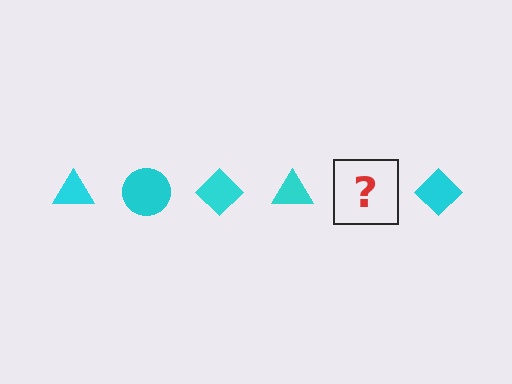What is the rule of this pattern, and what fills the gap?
The rule is that the pattern cycles through triangle, circle, diamond shapes in cyan. The gap should be filled with a cyan circle.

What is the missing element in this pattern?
The missing element is a cyan circle.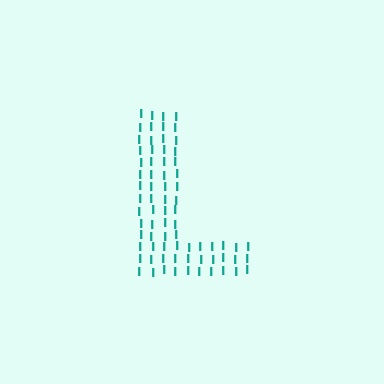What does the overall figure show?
The overall figure shows the letter L.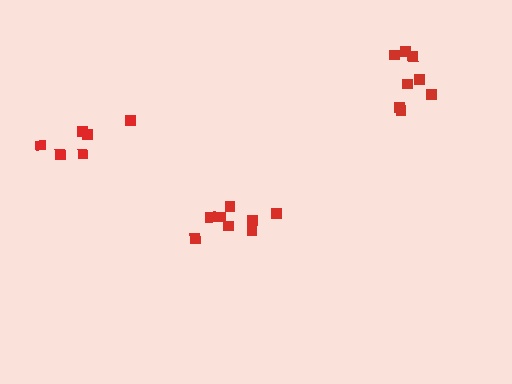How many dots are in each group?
Group 1: 6 dots, Group 2: 8 dots, Group 3: 8 dots (22 total).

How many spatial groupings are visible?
There are 3 spatial groupings.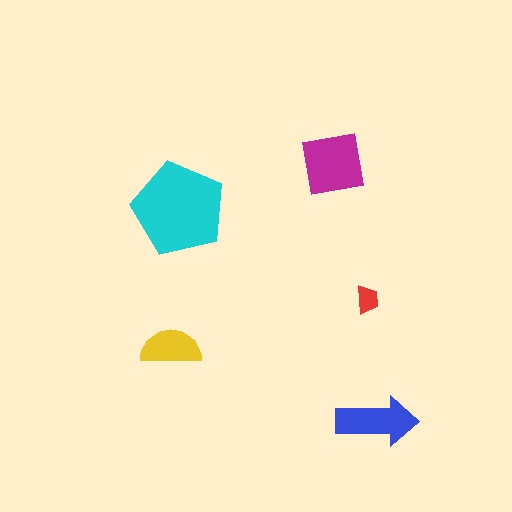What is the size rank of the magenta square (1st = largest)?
2nd.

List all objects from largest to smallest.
The cyan pentagon, the magenta square, the blue arrow, the yellow semicircle, the red trapezoid.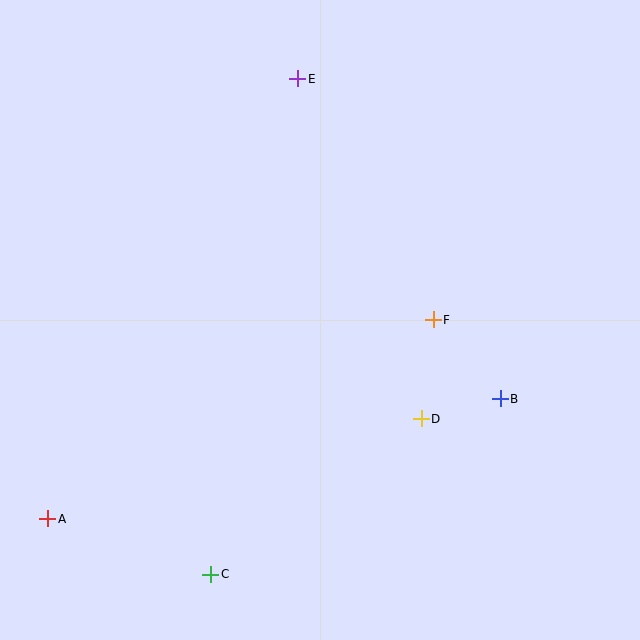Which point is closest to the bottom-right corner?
Point B is closest to the bottom-right corner.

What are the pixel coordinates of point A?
Point A is at (48, 519).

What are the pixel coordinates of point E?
Point E is at (298, 79).